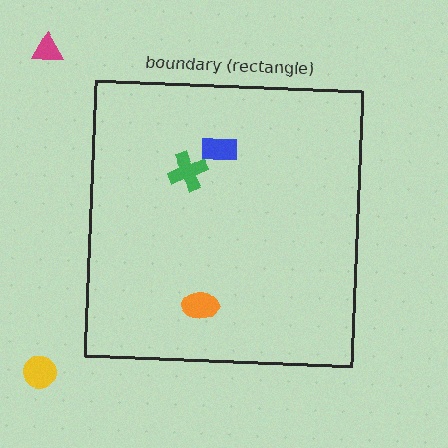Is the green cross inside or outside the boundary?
Inside.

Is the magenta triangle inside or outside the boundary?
Outside.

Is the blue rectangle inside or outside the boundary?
Inside.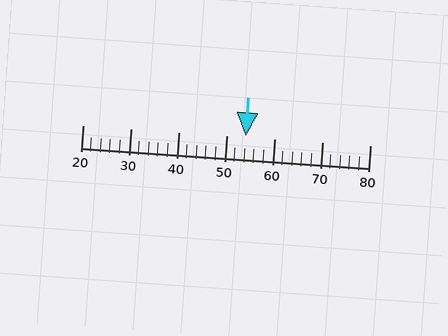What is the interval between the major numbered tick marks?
The major tick marks are spaced 10 units apart.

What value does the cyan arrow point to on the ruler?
The cyan arrow points to approximately 54.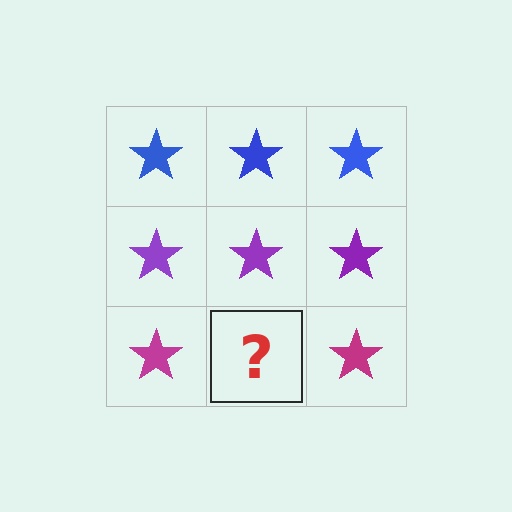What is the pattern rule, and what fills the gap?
The rule is that each row has a consistent color. The gap should be filled with a magenta star.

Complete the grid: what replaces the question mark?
The question mark should be replaced with a magenta star.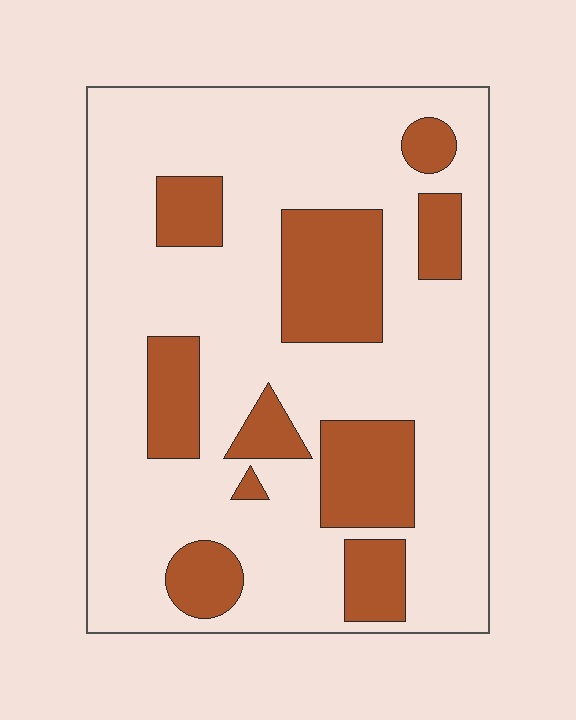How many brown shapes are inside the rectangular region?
10.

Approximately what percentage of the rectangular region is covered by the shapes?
Approximately 25%.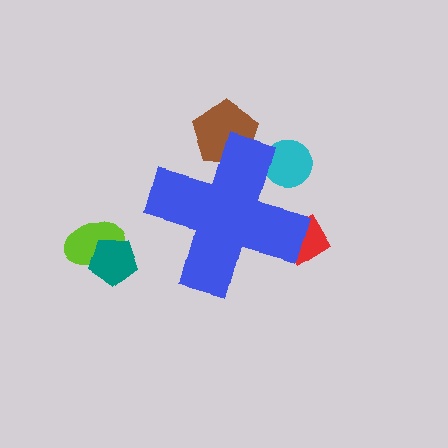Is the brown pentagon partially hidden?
Yes, the brown pentagon is partially hidden behind the blue cross.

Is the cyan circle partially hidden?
Yes, the cyan circle is partially hidden behind the blue cross.